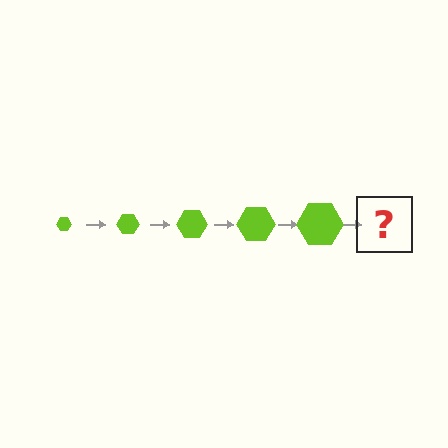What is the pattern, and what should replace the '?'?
The pattern is that the hexagon gets progressively larger each step. The '?' should be a lime hexagon, larger than the previous one.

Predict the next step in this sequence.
The next step is a lime hexagon, larger than the previous one.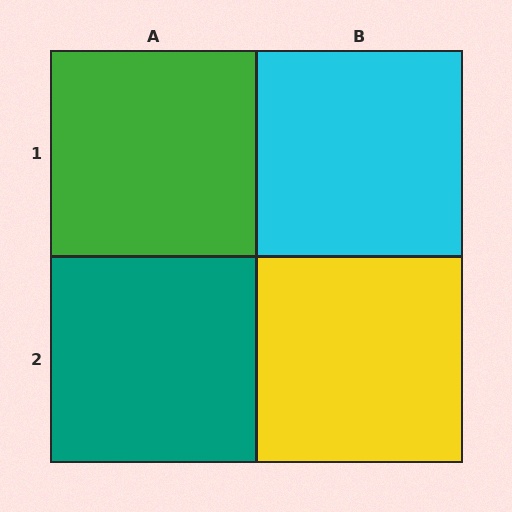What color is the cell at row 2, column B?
Yellow.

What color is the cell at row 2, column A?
Teal.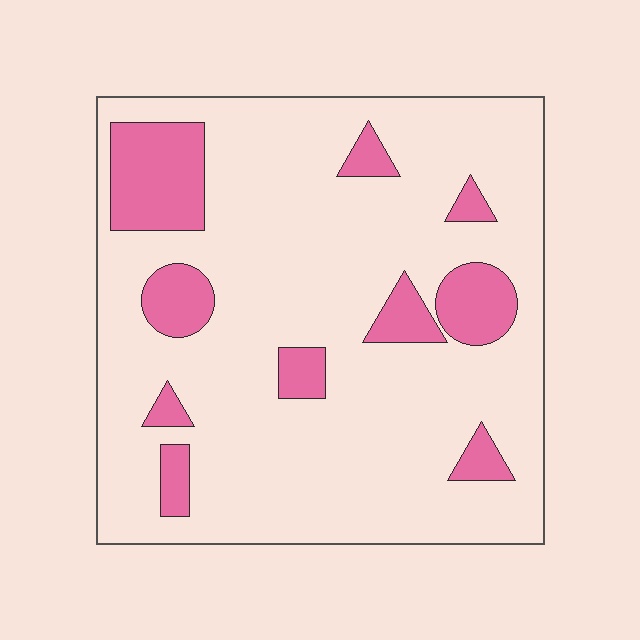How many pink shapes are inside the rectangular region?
10.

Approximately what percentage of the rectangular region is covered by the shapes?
Approximately 15%.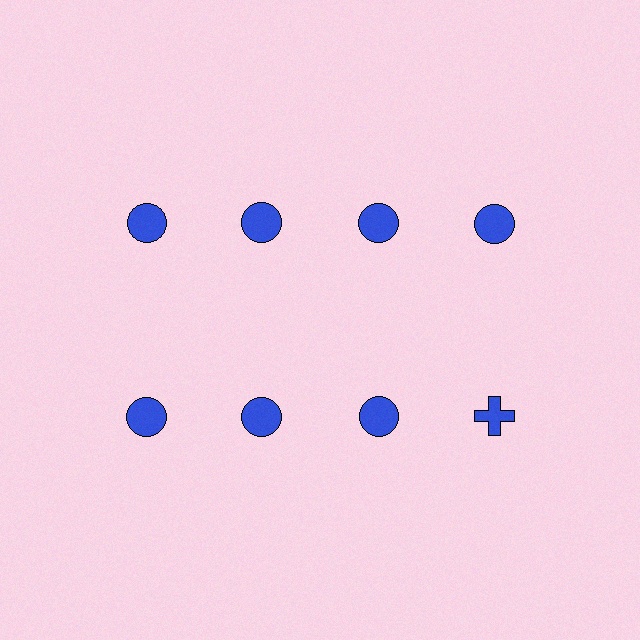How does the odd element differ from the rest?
It has a different shape: cross instead of circle.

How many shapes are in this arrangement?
There are 8 shapes arranged in a grid pattern.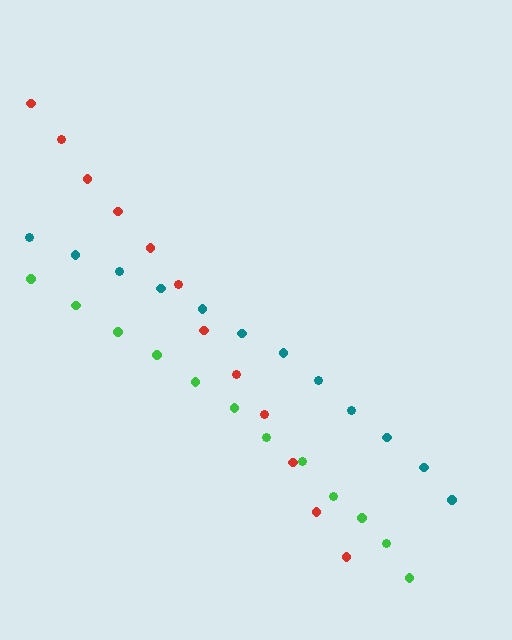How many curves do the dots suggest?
There are 3 distinct paths.